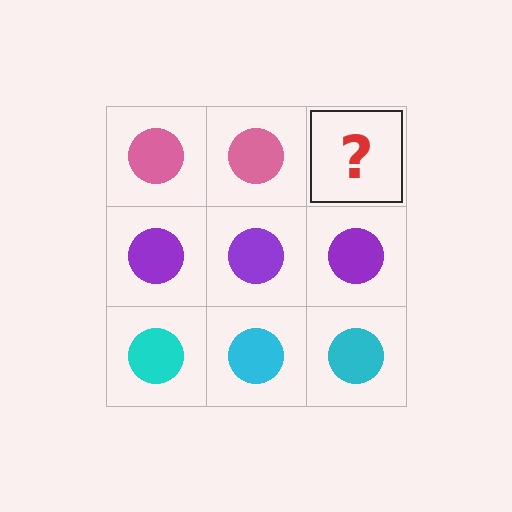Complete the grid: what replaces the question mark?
The question mark should be replaced with a pink circle.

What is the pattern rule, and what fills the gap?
The rule is that each row has a consistent color. The gap should be filled with a pink circle.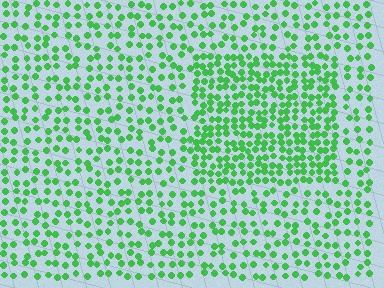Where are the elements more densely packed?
The elements are more densely packed inside the rectangle boundary.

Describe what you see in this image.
The image contains small green elements arranged at two different densities. A rectangle-shaped region is visible where the elements are more densely packed than the surrounding area.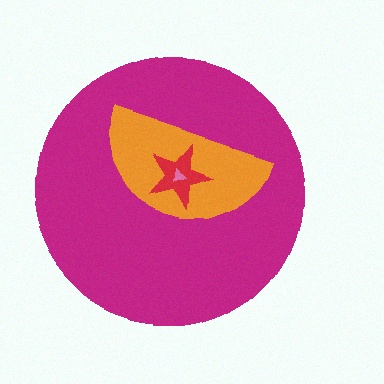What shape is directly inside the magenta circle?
The orange semicircle.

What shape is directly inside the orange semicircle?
The red star.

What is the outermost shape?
The magenta circle.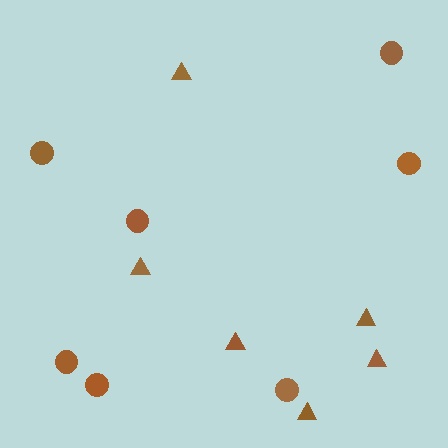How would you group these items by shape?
There are 2 groups: one group of triangles (6) and one group of circles (7).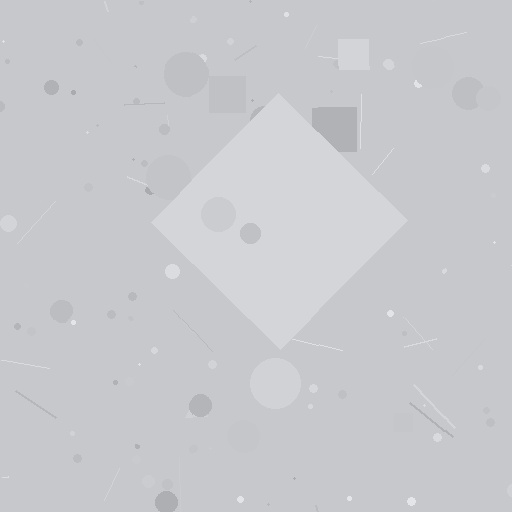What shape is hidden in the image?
A diamond is hidden in the image.